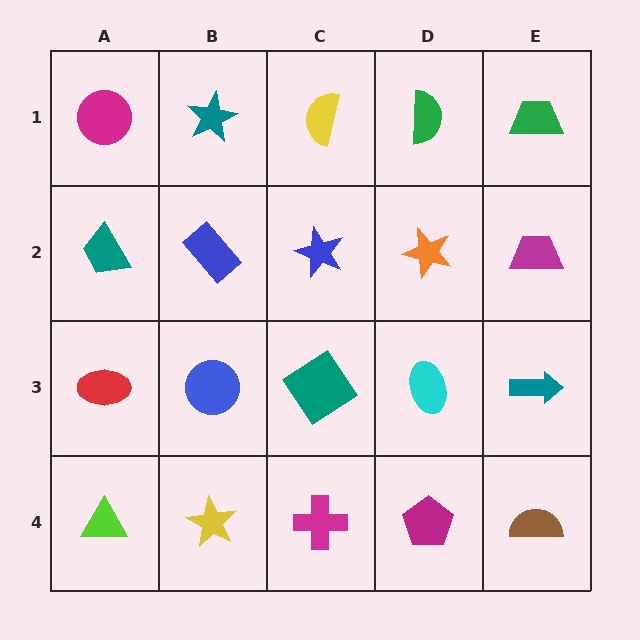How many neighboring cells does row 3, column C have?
4.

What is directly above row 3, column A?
A teal trapezoid.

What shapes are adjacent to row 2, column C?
A yellow semicircle (row 1, column C), a teal diamond (row 3, column C), a blue rectangle (row 2, column B), an orange star (row 2, column D).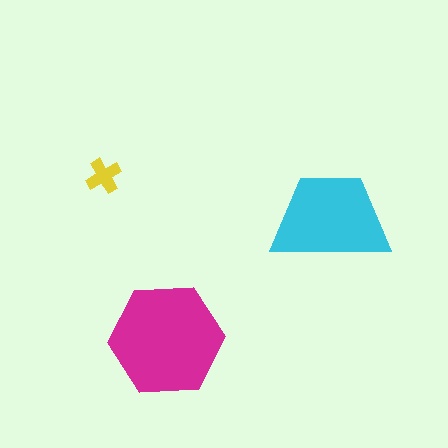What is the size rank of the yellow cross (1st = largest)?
3rd.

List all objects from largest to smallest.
The magenta hexagon, the cyan trapezoid, the yellow cross.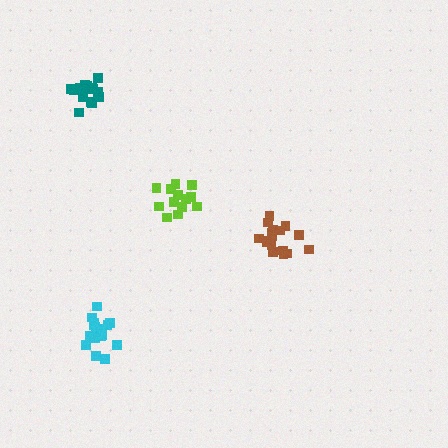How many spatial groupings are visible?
There are 4 spatial groupings.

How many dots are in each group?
Group 1: 17 dots, Group 2: 13 dots, Group 3: 18 dots, Group 4: 17 dots (65 total).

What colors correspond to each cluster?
The clusters are colored: brown, lime, cyan, teal.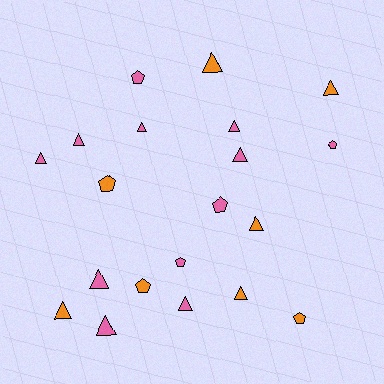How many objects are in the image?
There are 20 objects.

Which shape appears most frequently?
Triangle, with 13 objects.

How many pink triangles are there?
There are 8 pink triangles.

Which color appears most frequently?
Pink, with 12 objects.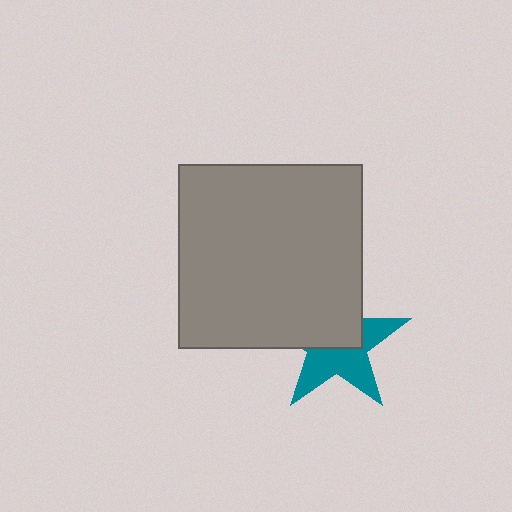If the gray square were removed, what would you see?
You would see the complete teal star.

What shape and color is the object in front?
The object in front is a gray square.